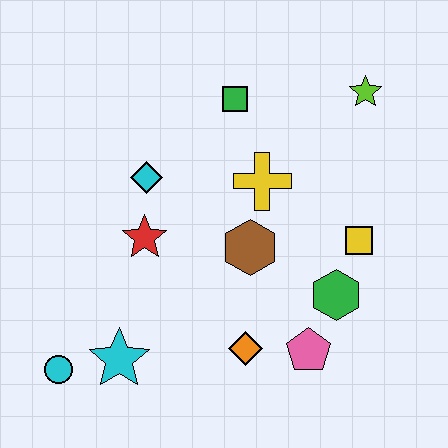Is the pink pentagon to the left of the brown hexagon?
No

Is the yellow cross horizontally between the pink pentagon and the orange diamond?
Yes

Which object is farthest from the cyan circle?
The lime star is farthest from the cyan circle.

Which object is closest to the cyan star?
The cyan circle is closest to the cyan star.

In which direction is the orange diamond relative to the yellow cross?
The orange diamond is below the yellow cross.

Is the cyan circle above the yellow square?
No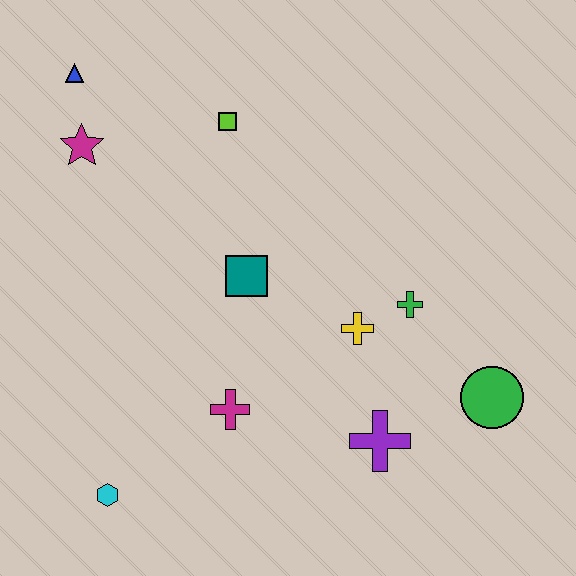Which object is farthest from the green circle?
The blue triangle is farthest from the green circle.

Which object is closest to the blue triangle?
The magenta star is closest to the blue triangle.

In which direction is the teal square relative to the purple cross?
The teal square is above the purple cross.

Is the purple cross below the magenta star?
Yes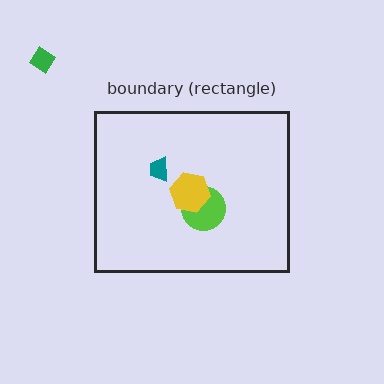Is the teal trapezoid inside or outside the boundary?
Inside.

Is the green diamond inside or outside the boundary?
Outside.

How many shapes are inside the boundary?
3 inside, 1 outside.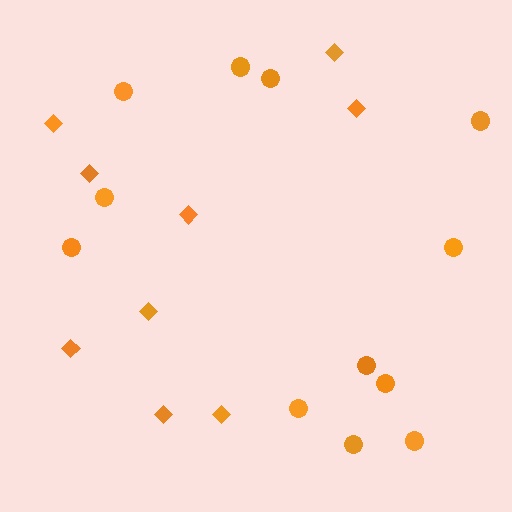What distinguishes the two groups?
There are 2 groups: one group of diamonds (9) and one group of circles (12).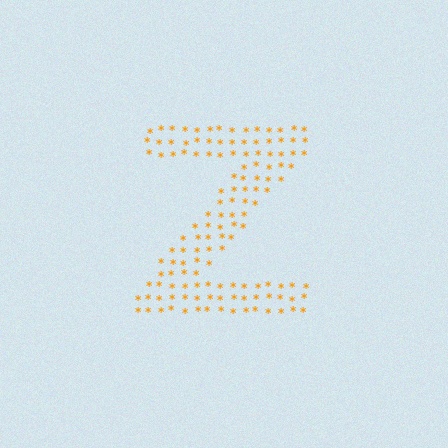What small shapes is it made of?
It is made of small asterisks.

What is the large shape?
The large shape is the letter Z.